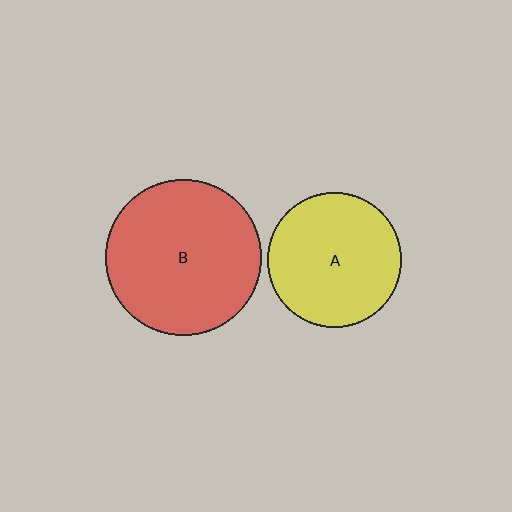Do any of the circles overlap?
No, none of the circles overlap.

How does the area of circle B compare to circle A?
Approximately 1.4 times.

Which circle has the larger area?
Circle B (red).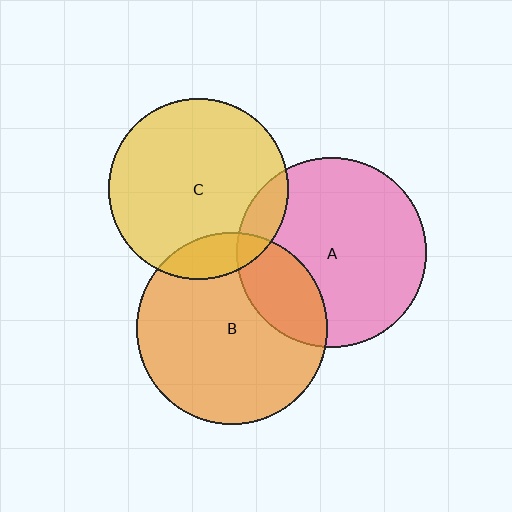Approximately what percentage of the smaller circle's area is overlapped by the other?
Approximately 15%.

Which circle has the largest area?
Circle B (orange).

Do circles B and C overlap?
Yes.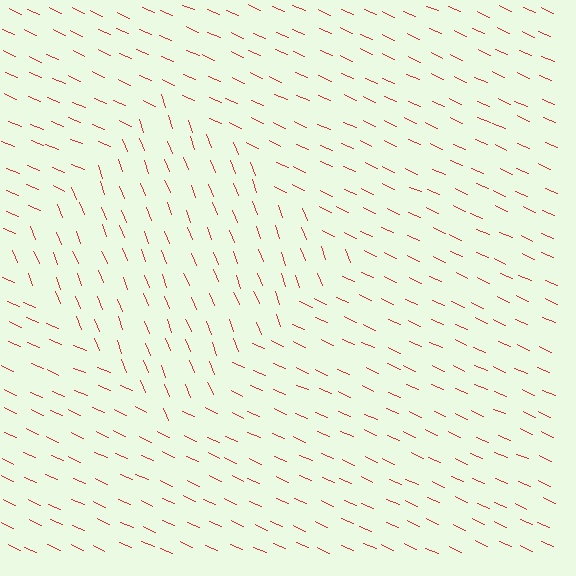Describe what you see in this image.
The image is filled with small red line segments. A diamond region in the image has lines oriented differently from the surrounding lines, creating a visible texture boundary.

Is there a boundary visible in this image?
Yes, there is a texture boundary formed by a change in line orientation.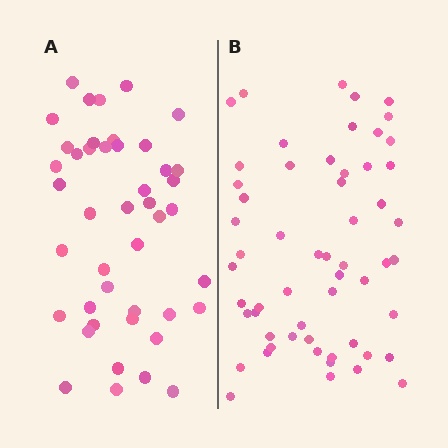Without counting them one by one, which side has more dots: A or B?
Region B (the right region) has more dots.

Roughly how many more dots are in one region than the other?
Region B has approximately 15 more dots than region A.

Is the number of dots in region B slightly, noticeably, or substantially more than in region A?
Region B has noticeably more, but not dramatically so. The ratio is roughly 1.3 to 1.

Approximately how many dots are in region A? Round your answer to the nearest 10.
About 40 dots. (The exact count is 44, which rounds to 40.)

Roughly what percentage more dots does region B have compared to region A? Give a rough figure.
About 30% more.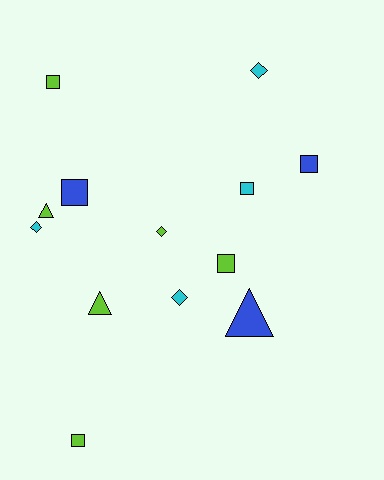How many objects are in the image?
There are 13 objects.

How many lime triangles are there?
There are 2 lime triangles.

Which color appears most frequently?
Lime, with 6 objects.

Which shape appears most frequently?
Square, with 6 objects.